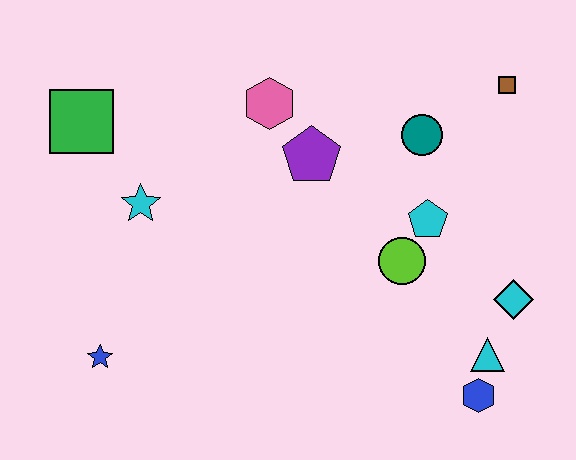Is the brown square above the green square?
Yes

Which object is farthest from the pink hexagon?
The blue hexagon is farthest from the pink hexagon.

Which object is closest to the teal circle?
The cyan pentagon is closest to the teal circle.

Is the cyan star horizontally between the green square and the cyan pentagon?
Yes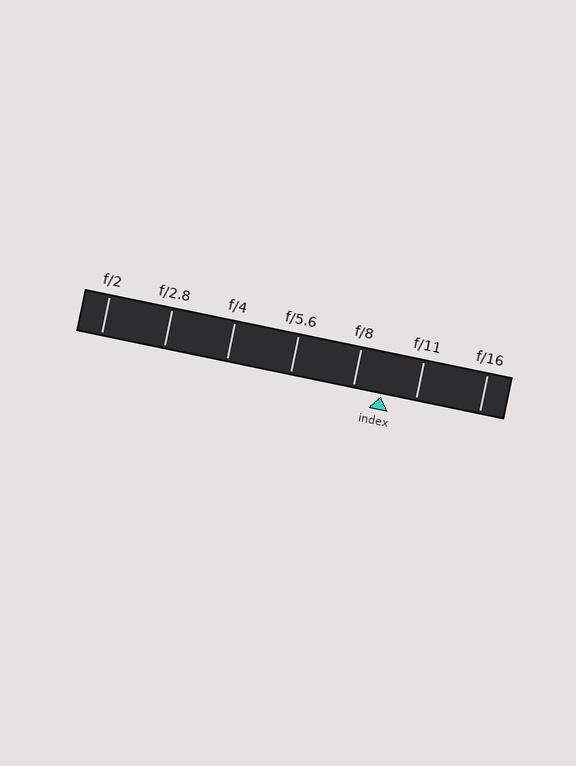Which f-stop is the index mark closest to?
The index mark is closest to f/8.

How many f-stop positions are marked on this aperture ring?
There are 7 f-stop positions marked.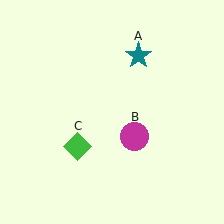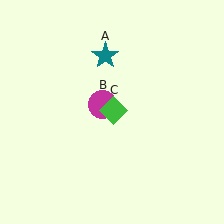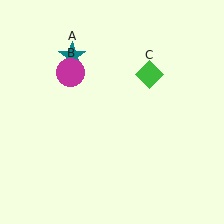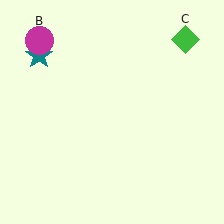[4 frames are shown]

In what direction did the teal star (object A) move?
The teal star (object A) moved left.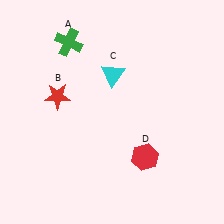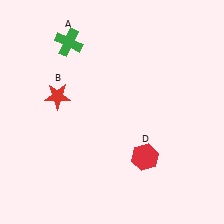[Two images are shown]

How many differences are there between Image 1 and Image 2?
There is 1 difference between the two images.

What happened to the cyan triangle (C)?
The cyan triangle (C) was removed in Image 2. It was in the top-right area of Image 1.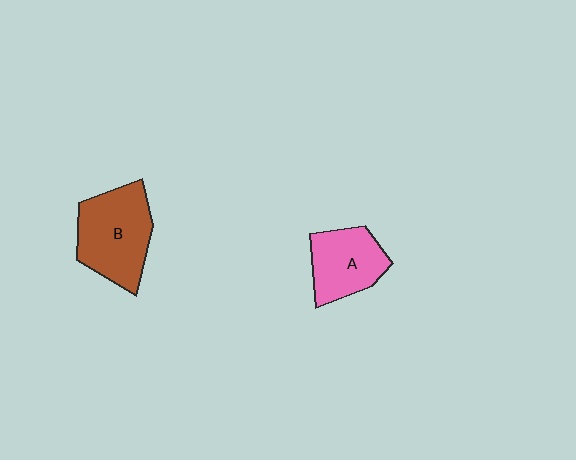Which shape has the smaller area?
Shape A (pink).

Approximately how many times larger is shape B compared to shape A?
Approximately 1.3 times.